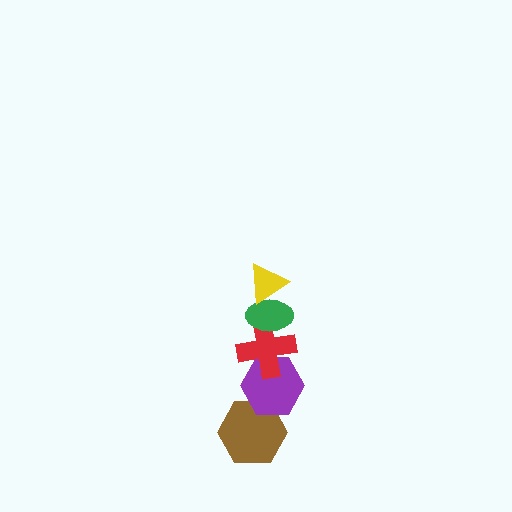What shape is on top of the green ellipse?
The yellow triangle is on top of the green ellipse.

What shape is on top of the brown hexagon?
The purple hexagon is on top of the brown hexagon.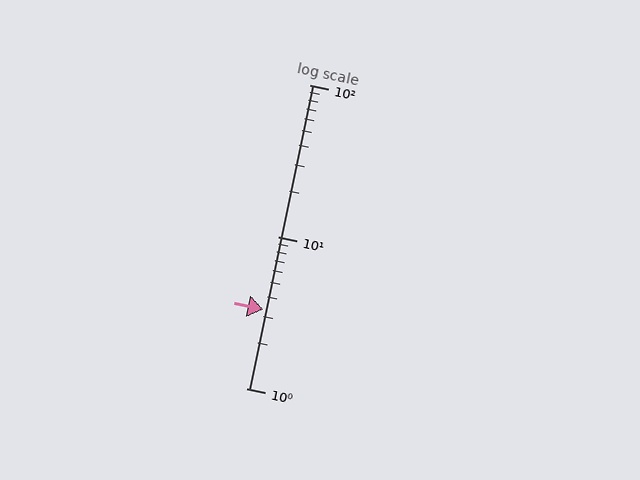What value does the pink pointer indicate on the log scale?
The pointer indicates approximately 3.3.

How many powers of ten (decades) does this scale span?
The scale spans 2 decades, from 1 to 100.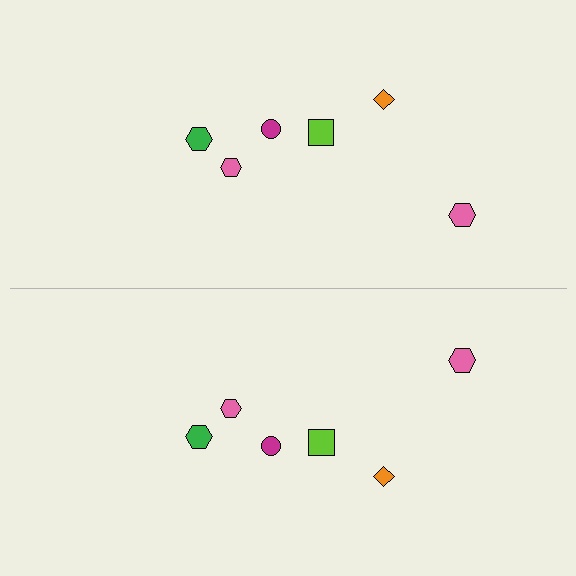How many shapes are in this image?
There are 12 shapes in this image.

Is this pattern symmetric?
Yes, this pattern has bilateral (reflection) symmetry.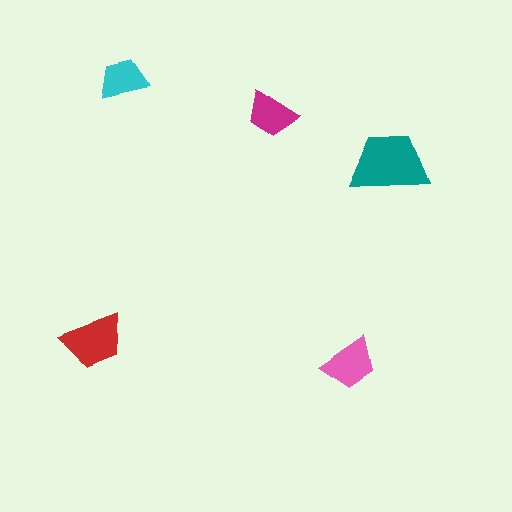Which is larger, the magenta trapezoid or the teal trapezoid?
The teal one.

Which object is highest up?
The cyan trapezoid is topmost.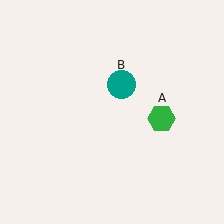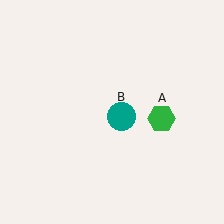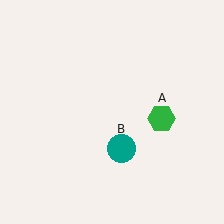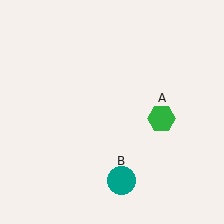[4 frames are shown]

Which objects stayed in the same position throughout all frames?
Green hexagon (object A) remained stationary.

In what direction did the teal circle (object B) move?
The teal circle (object B) moved down.